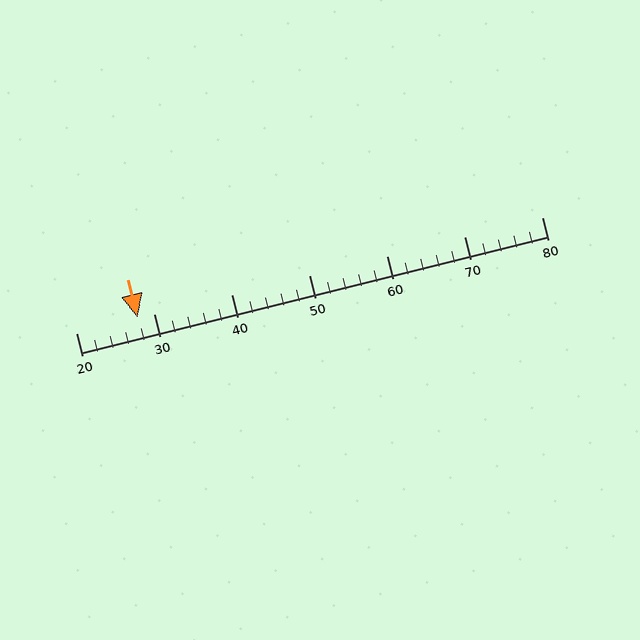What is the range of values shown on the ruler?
The ruler shows values from 20 to 80.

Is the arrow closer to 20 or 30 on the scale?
The arrow is closer to 30.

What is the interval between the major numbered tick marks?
The major tick marks are spaced 10 units apart.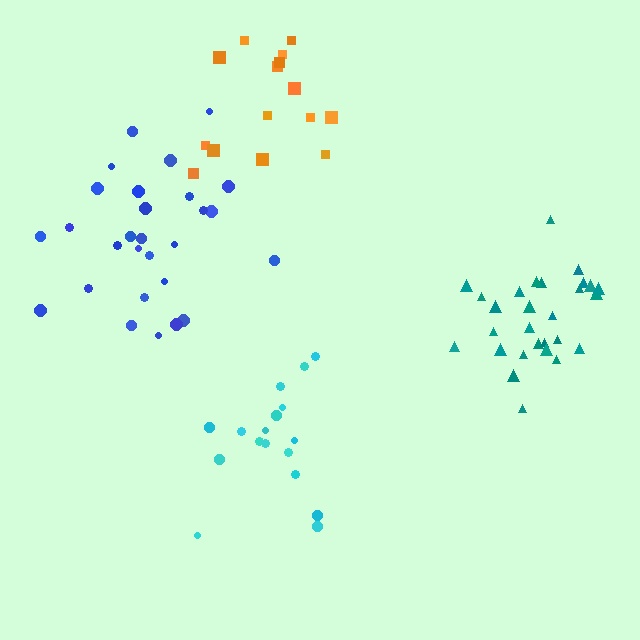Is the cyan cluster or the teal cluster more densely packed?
Teal.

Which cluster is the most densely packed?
Teal.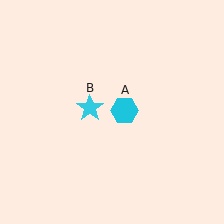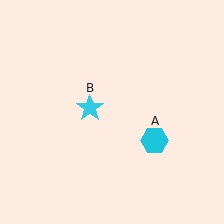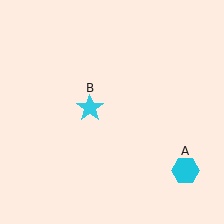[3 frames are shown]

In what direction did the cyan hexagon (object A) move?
The cyan hexagon (object A) moved down and to the right.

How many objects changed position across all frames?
1 object changed position: cyan hexagon (object A).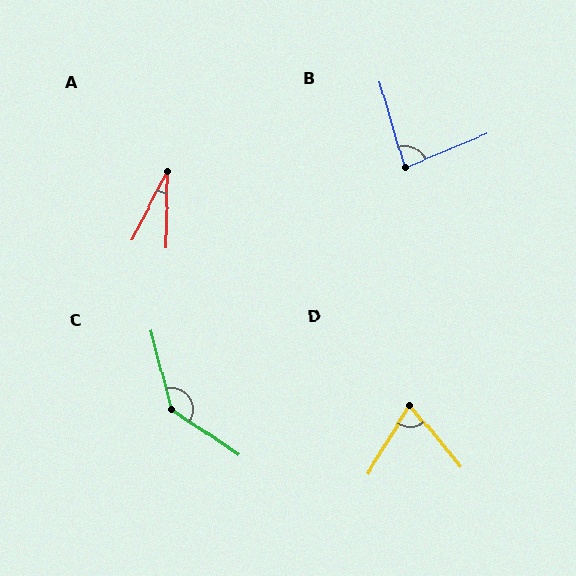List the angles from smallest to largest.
A (27°), D (72°), B (84°), C (138°).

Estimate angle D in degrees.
Approximately 72 degrees.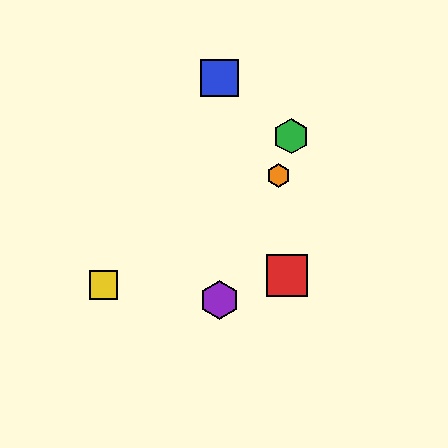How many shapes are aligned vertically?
2 shapes (the blue square, the purple hexagon) are aligned vertically.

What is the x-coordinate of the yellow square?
The yellow square is at x≈104.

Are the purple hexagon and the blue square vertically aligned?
Yes, both are at x≈220.